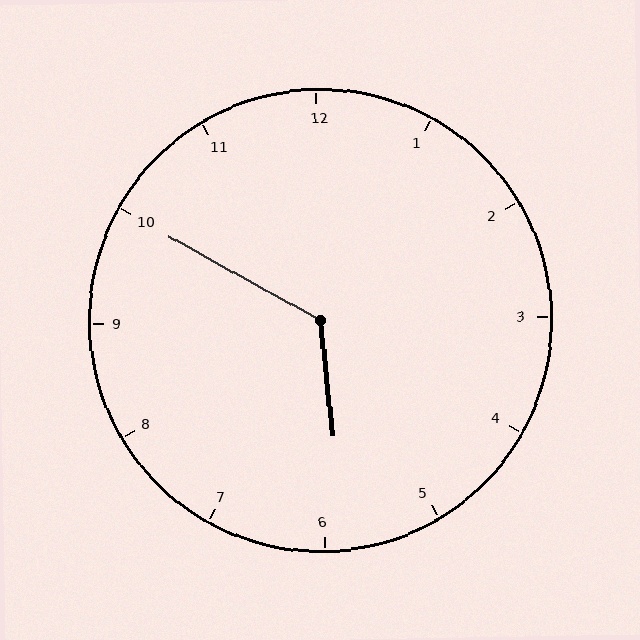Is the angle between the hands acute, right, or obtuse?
It is obtuse.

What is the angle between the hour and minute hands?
Approximately 125 degrees.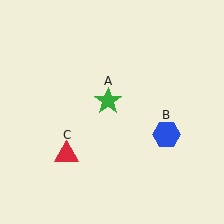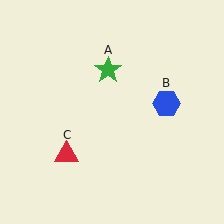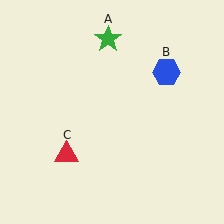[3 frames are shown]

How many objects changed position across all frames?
2 objects changed position: green star (object A), blue hexagon (object B).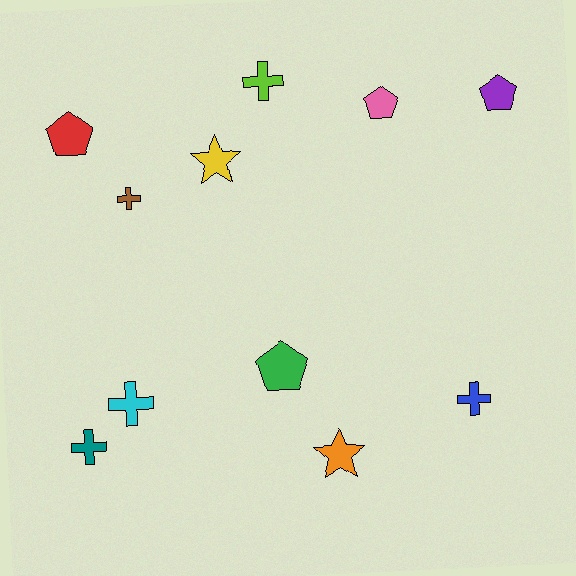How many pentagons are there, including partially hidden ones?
There are 4 pentagons.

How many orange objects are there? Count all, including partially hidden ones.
There is 1 orange object.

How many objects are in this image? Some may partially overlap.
There are 11 objects.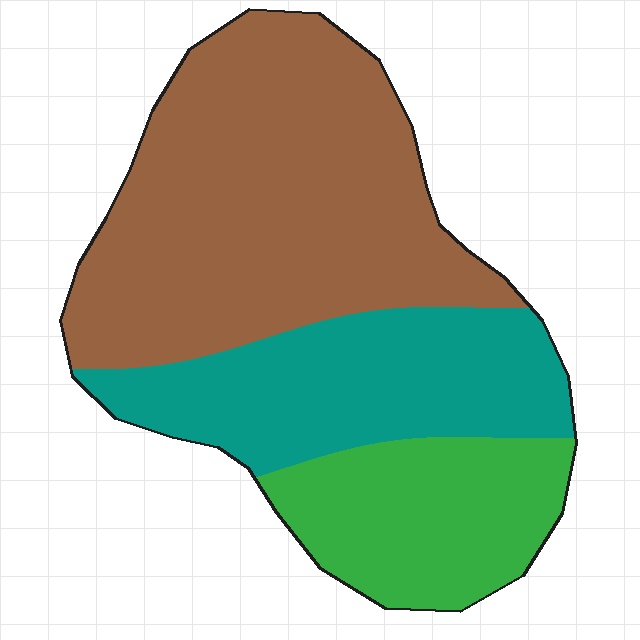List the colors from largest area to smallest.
From largest to smallest: brown, teal, green.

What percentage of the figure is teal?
Teal takes up between a sixth and a third of the figure.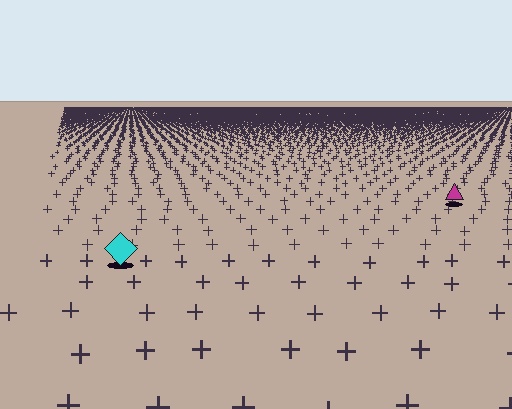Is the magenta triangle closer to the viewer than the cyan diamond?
No. The cyan diamond is closer — you can tell from the texture gradient: the ground texture is coarser near it.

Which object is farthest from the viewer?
The magenta triangle is farthest from the viewer. It appears smaller and the ground texture around it is denser.